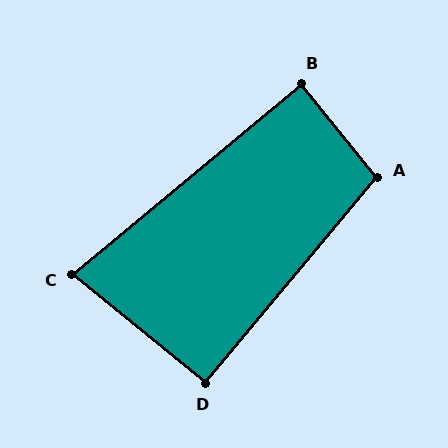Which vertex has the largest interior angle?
A, at approximately 101 degrees.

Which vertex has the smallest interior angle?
C, at approximately 79 degrees.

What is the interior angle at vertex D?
Approximately 91 degrees (approximately right).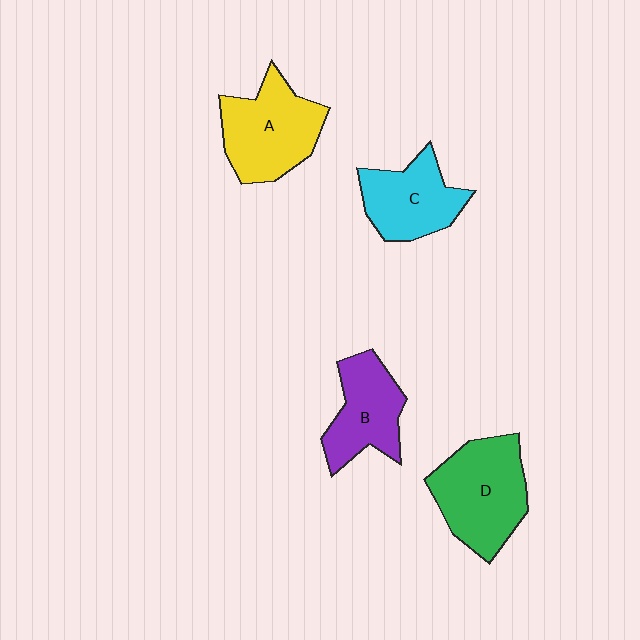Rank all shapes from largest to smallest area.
From largest to smallest: D (green), A (yellow), C (cyan), B (purple).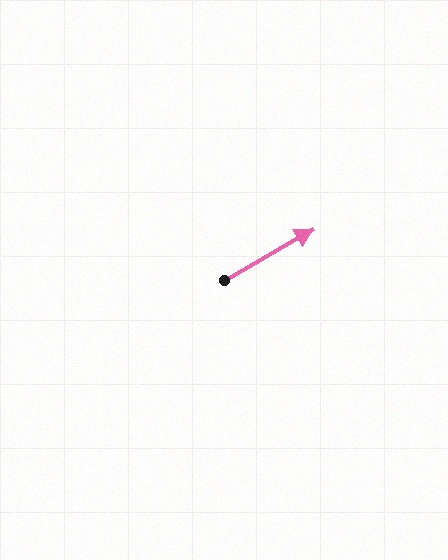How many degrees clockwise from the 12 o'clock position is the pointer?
Approximately 60 degrees.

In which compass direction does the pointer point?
Northeast.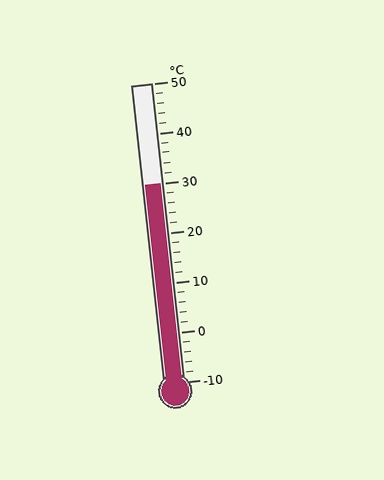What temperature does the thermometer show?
The thermometer shows approximately 30°C.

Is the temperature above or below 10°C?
The temperature is above 10°C.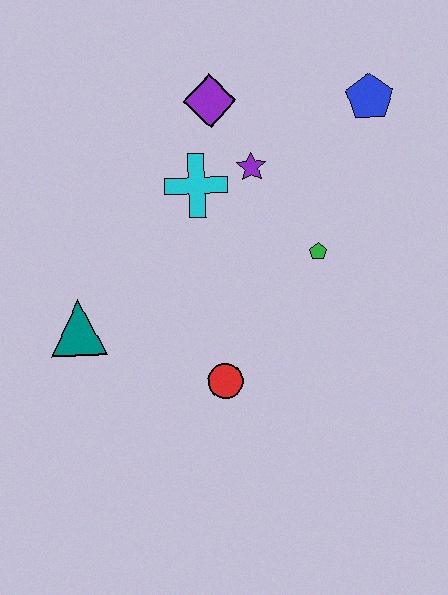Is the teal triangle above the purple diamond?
No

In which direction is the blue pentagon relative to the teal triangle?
The blue pentagon is to the right of the teal triangle.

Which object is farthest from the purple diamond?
The red circle is farthest from the purple diamond.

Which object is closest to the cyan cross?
The purple star is closest to the cyan cross.